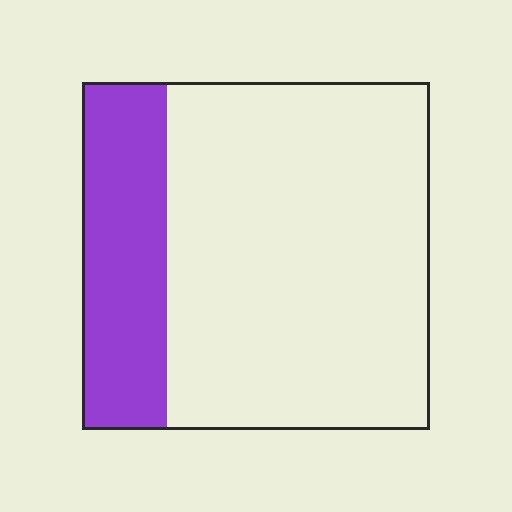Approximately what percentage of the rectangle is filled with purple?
Approximately 25%.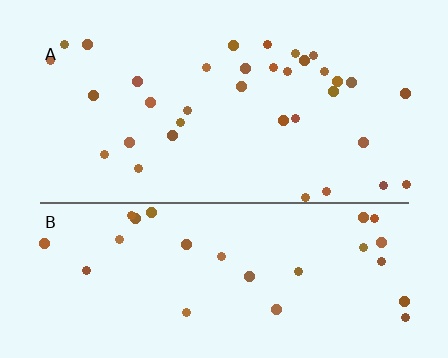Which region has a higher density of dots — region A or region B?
A (the top).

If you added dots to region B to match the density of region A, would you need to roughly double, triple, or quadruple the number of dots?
Approximately double.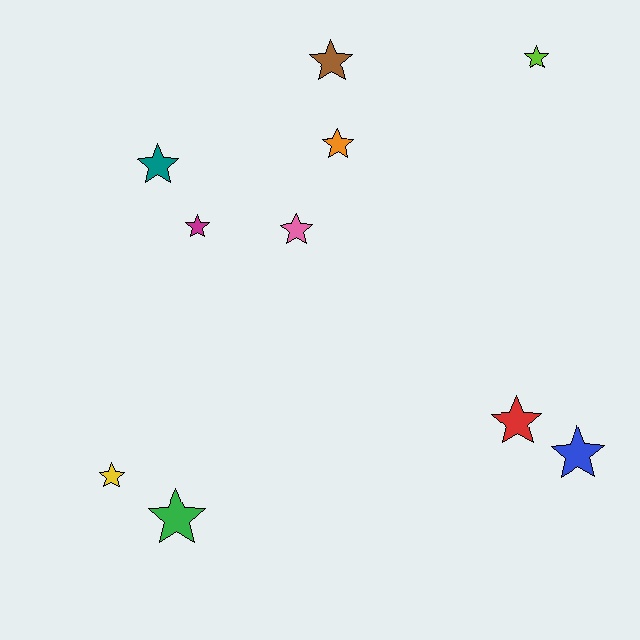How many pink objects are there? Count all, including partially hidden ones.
There is 1 pink object.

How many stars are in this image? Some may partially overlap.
There are 10 stars.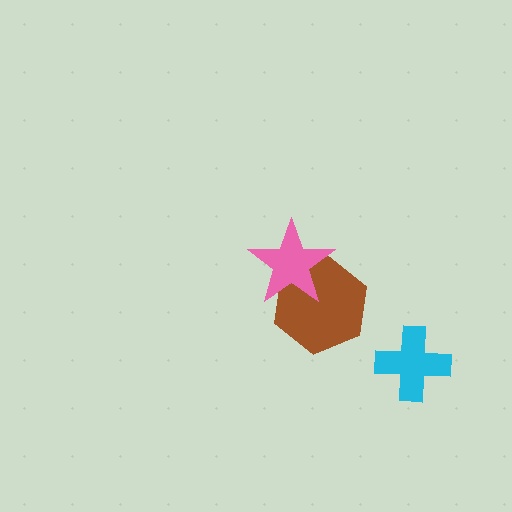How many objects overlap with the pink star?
1 object overlaps with the pink star.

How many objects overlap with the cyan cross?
0 objects overlap with the cyan cross.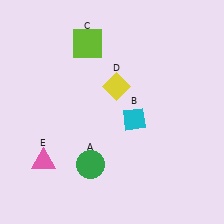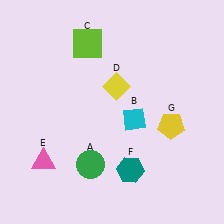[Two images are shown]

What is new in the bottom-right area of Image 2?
A teal hexagon (F) was added in the bottom-right area of Image 2.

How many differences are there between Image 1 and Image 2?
There are 2 differences between the two images.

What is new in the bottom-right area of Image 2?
A yellow pentagon (G) was added in the bottom-right area of Image 2.